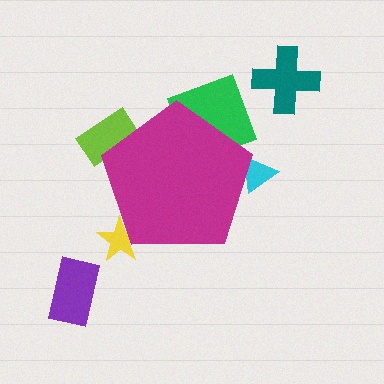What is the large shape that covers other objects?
A magenta pentagon.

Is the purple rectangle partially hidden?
No, the purple rectangle is fully visible.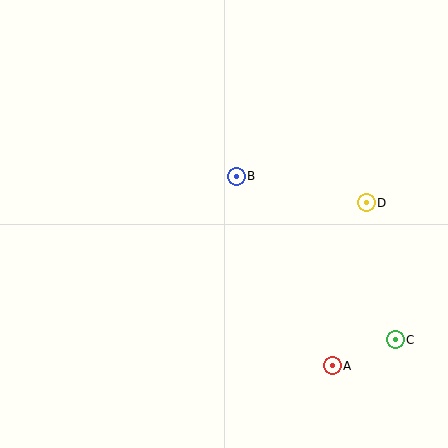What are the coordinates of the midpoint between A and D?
The midpoint between A and D is at (349, 284).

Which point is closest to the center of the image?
Point B at (236, 176) is closest to the center.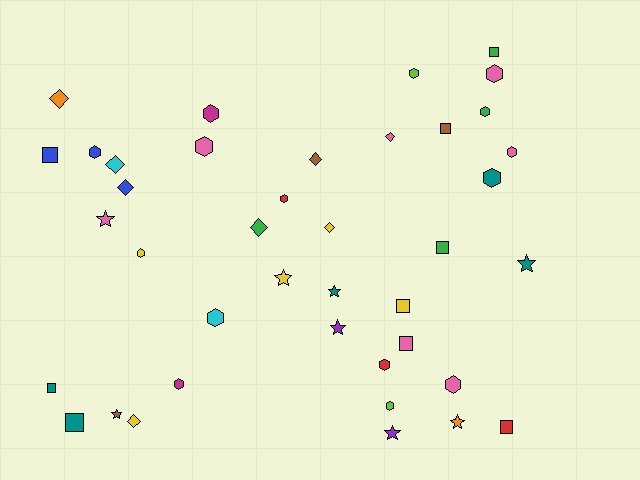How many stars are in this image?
There are 8 stars.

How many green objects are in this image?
There are 4 green objects.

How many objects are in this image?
There are 40 objects.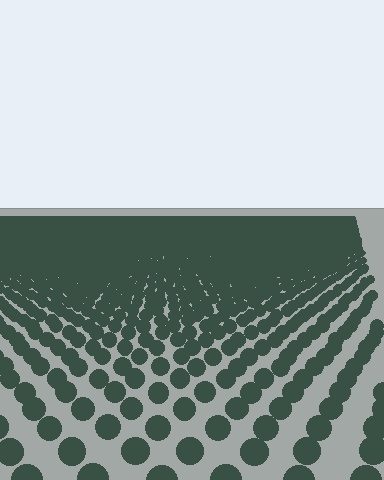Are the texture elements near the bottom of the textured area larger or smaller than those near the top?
Larger. Near the bottom, elements are closer to the viewer and appear at a bigger on-screen size.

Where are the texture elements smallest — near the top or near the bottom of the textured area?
Near the top.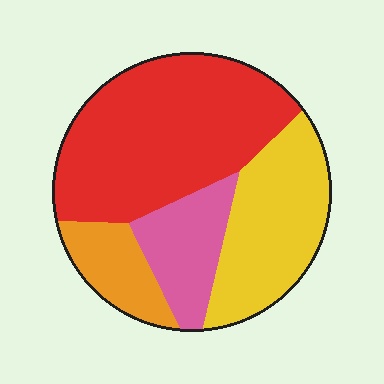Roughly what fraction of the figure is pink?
Pink covers about 15% of the figure.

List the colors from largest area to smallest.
From largest to smallest: red, yellow, pink, orange.